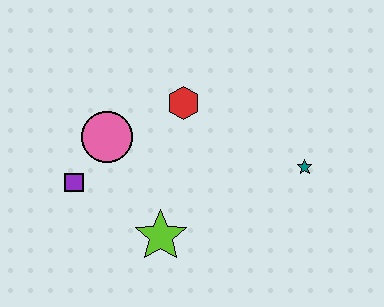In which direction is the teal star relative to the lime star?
The teal star is to the right of the lime star.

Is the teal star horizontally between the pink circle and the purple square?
No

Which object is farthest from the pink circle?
The teal star is farthest from the pink circle.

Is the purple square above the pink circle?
No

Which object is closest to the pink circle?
The purple square is closest to the pink circle.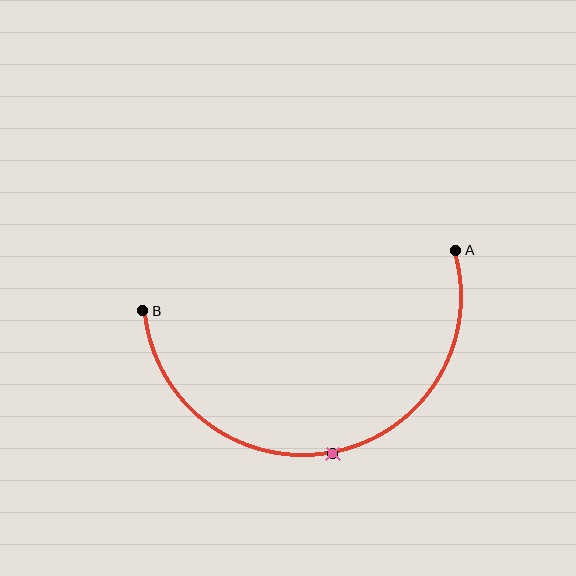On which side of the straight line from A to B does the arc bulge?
The arc bulges below the straight line connecting A and B.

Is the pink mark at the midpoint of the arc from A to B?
Yes. The pink mark lies on the arc at equal arc-length from both A and B — it is the arc midpoint.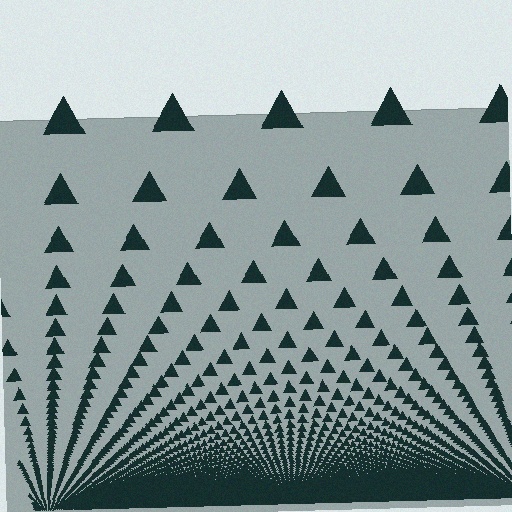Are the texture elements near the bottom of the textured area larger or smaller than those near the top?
Smaller. The gradient is inverted — elements near the bottom are smaller and denser.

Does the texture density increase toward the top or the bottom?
Density increases toward the bottom.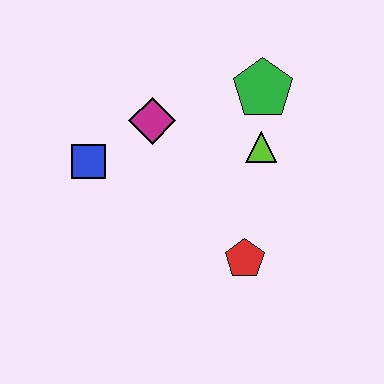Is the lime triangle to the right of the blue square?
Yes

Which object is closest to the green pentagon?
The lime triangle is closest to the green pentagon.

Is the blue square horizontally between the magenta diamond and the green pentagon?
No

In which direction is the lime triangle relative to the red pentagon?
The lime triangle is above the red pentagon.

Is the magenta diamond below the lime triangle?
No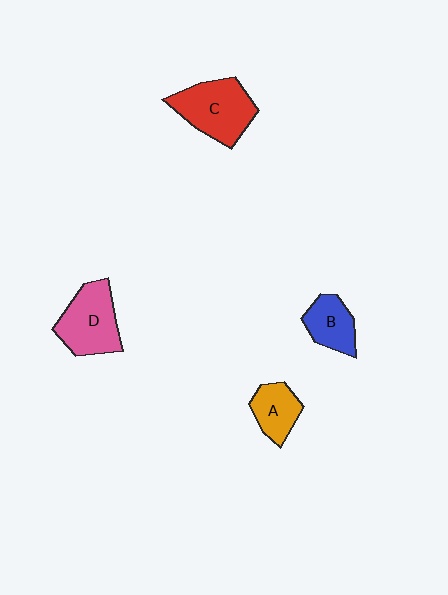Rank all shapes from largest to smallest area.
From largest to smallest: C (red), D (pink), B (blue), A (orange).